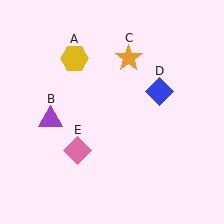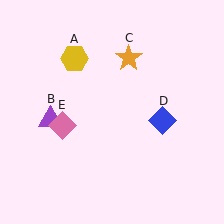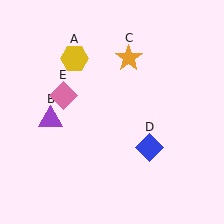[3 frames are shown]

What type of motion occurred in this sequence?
The blue diamond (object D), pink diamond (object E) rotated clockwise around the center of the scene.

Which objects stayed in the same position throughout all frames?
Yellow hexagon (object A) and purple triangle (object B) and orange star (object C) remained stationary.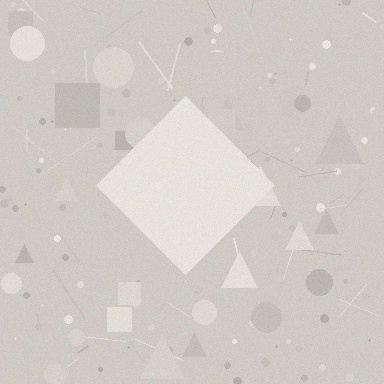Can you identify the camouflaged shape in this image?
The camouflaged shape is a diamond.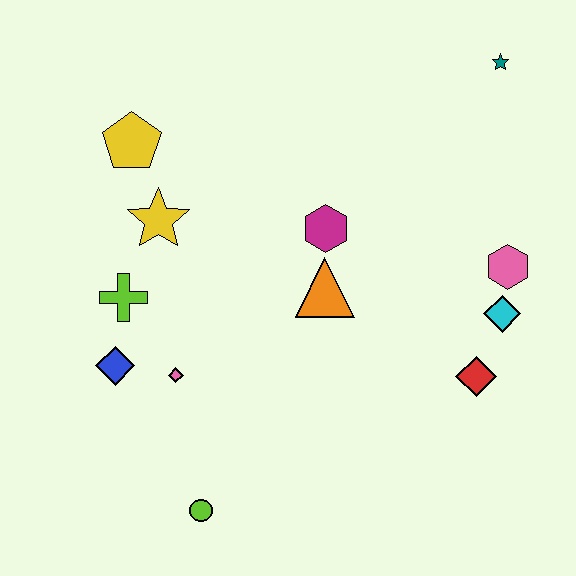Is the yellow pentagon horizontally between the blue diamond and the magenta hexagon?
Yes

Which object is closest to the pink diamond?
The blue diamond is closest to the pink diamond.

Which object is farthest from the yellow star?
The teal star is farthest from the yellow star.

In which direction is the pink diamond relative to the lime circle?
The pink diamond is above the lime circle.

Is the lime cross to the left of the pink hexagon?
Yes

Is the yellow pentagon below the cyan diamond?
No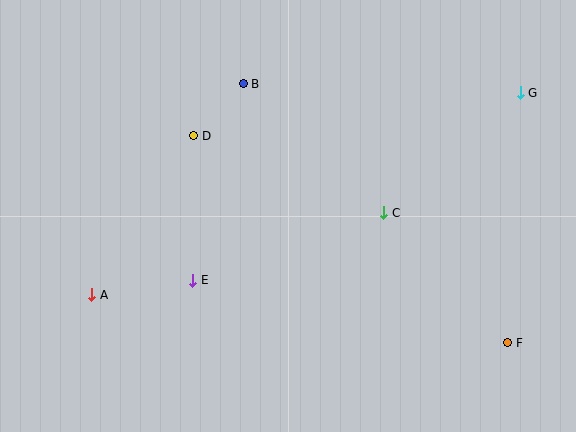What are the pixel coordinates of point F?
Point F is at (508, 343).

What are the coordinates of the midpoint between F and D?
The midpoint between F and D is at (351, 239).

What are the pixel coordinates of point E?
Point E is at (193, 280).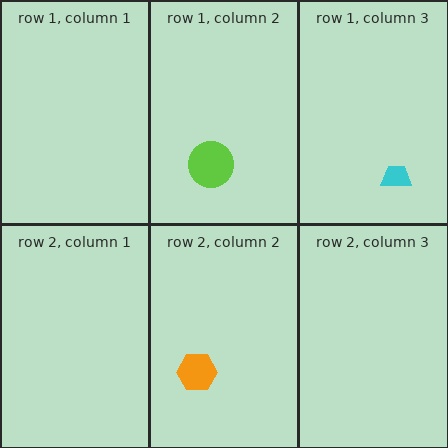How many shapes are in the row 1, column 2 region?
1.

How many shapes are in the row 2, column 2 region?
1.